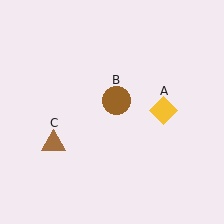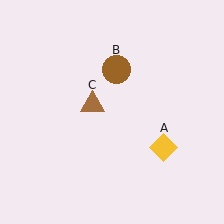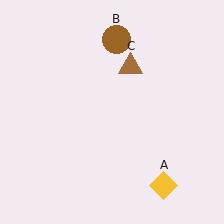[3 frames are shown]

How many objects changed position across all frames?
3 objects changed position: yellow diamond (object A), brown circle (object B), brown triangle (object C).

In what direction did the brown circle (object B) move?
The brown circle (object B) moved up.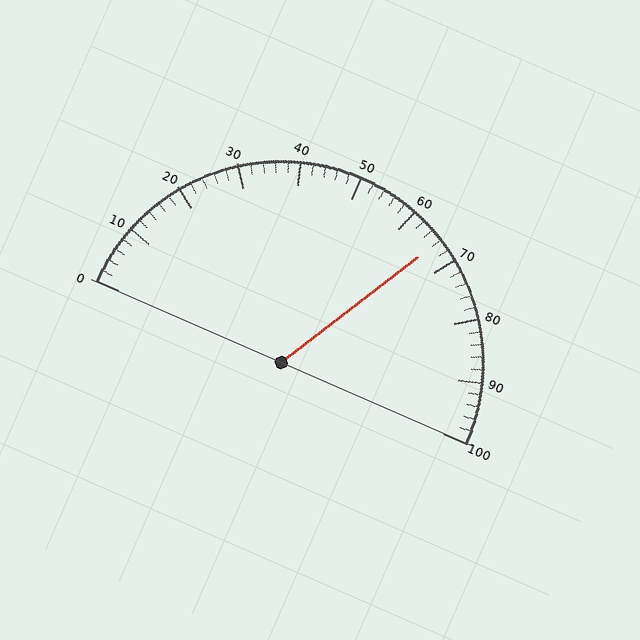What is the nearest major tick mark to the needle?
The nearest major tick mark is 70.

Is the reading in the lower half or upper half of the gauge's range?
The reading is in the upper half of the range (0 to 100).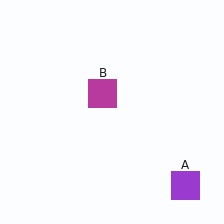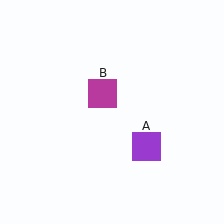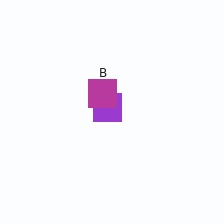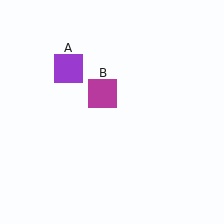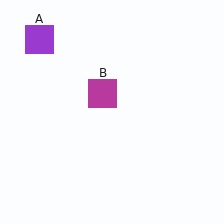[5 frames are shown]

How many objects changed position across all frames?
1 object changed position: purple square (object A).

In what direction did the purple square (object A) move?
The purple square (object A) moved up and to the left.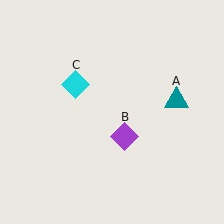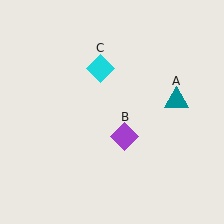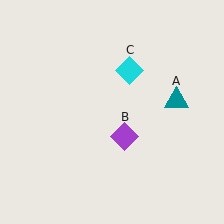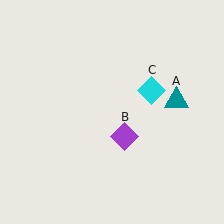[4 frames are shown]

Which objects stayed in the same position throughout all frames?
Teal triangle (object A) and purple diamond (object B) remained stationary.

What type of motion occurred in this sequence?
The cyan diamond (object C) rotated clockwise around the center of the scene.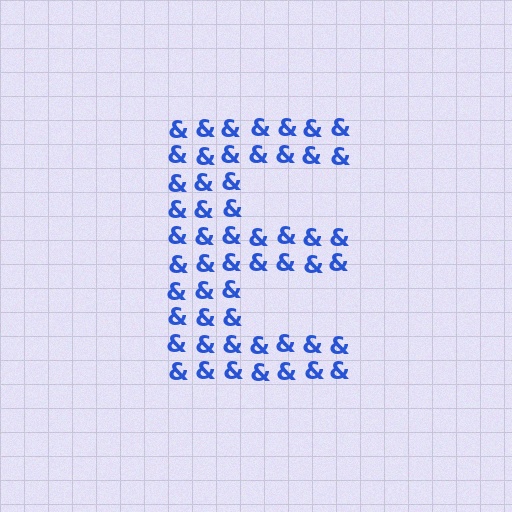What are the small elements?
The small elements are ampersands.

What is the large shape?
The large shape is the letter E.